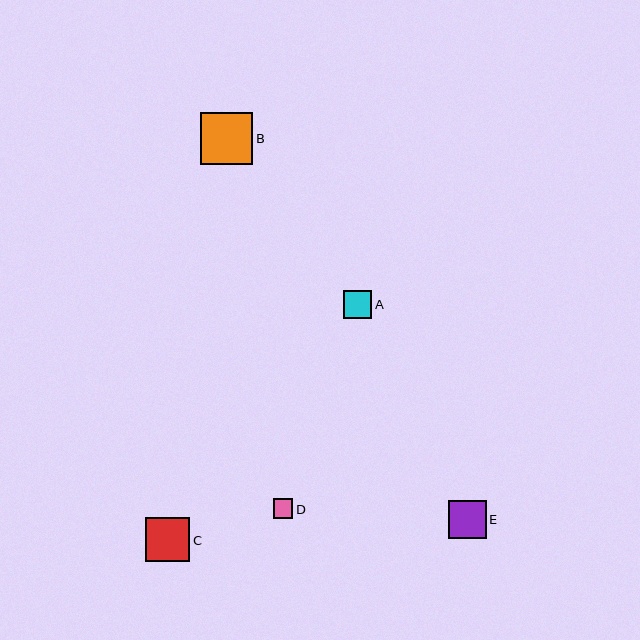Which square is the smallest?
Square D is the smallest with a size of approximately 19 pixels.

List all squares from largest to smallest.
From largest to smallest: B, C, E, A, D.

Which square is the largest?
Square B is the largest with a size of approximately 52 pixels.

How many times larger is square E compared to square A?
Square E is approximately 1.3 times the size of square A.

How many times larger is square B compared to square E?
Square B is approximately 1.4 times the size of square E.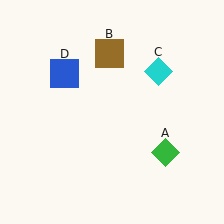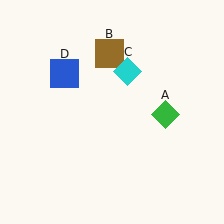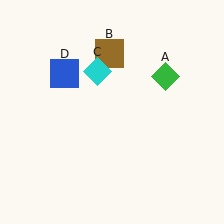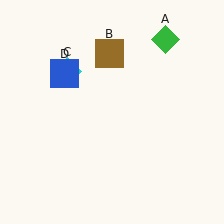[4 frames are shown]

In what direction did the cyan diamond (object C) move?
The cyan diamond (object C) moved left.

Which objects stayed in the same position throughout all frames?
Brown square (object B) and blue square (object D) remained stationary.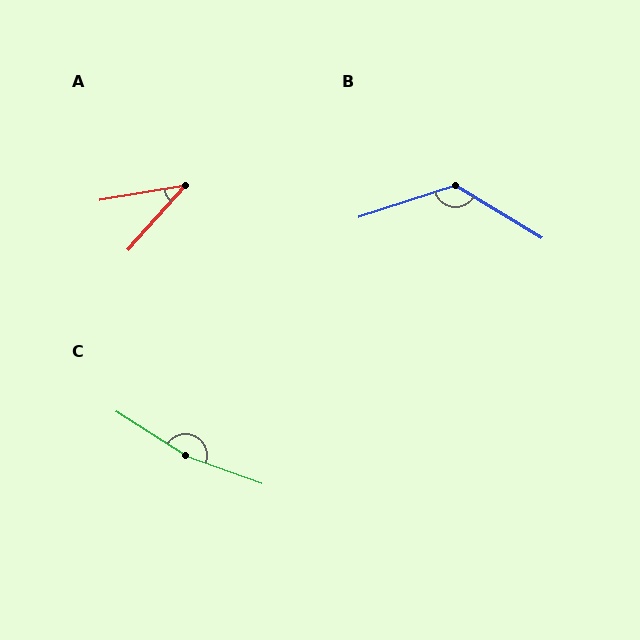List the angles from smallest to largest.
A (39°), B (130°), C (167°).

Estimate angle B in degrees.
Approximately 130 degrees.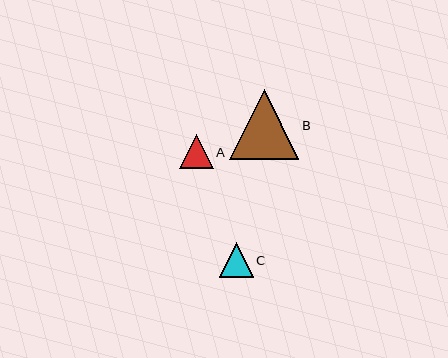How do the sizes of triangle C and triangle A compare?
Triangle C and triangle A are approximately the same size.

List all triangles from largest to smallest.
From largest to smallest: B, C, A.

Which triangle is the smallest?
Triangle A is the smallest with a size of approximately 34 pixels.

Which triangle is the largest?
Triangle B is the largest with a size of approximately 69 pixels.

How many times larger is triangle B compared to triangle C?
Triangle B is approximately 2.0 times the size of triangle C.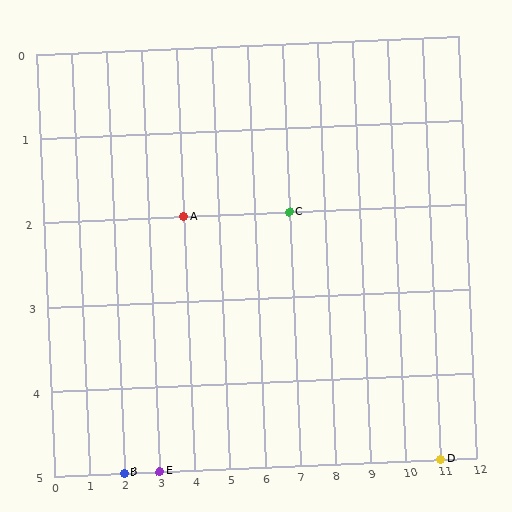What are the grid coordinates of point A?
Point A is at grid coordinates (4, 2).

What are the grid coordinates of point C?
Point C is at grid coordinates (7, 2).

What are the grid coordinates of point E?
Point E is at grid coordinates (3, 5).